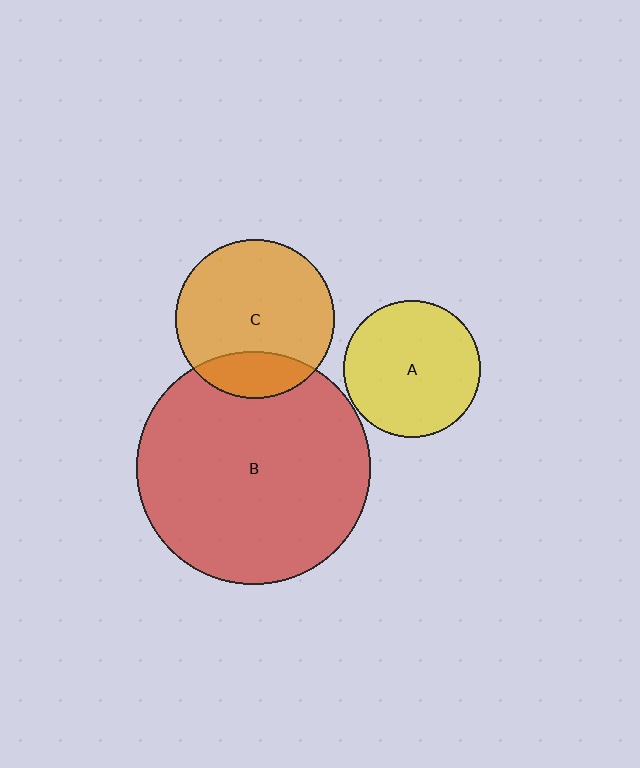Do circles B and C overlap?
Yes.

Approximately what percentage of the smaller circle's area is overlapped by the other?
Approximately 20%.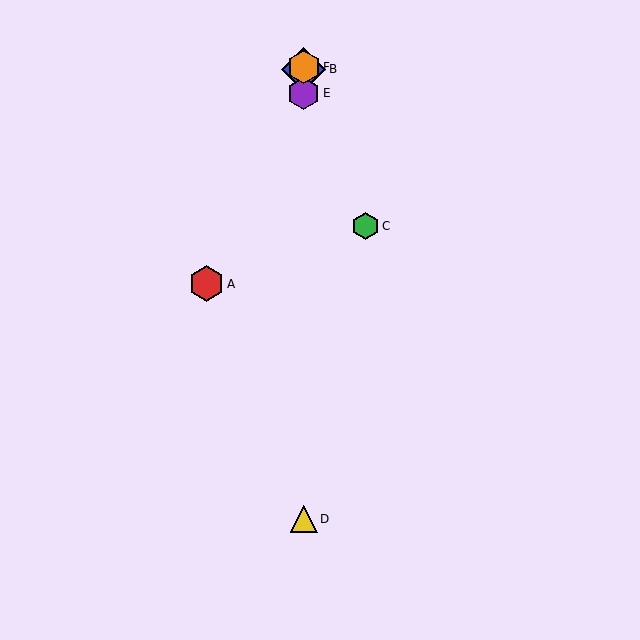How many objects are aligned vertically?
4 objects (B, D, E, F) are aligned vertically.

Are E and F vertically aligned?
Yes, both are at x≈304.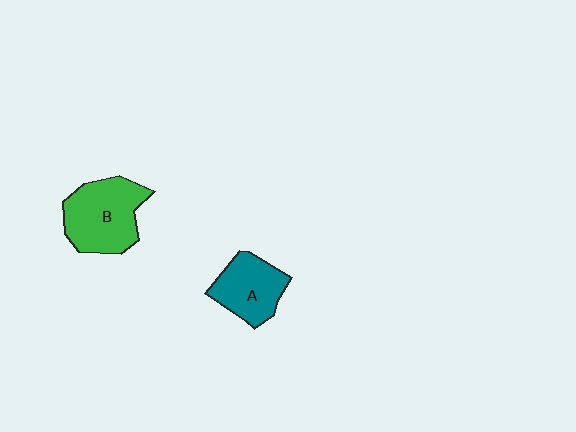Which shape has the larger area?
Shape B (green).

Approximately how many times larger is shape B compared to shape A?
Approximately 1.3 times.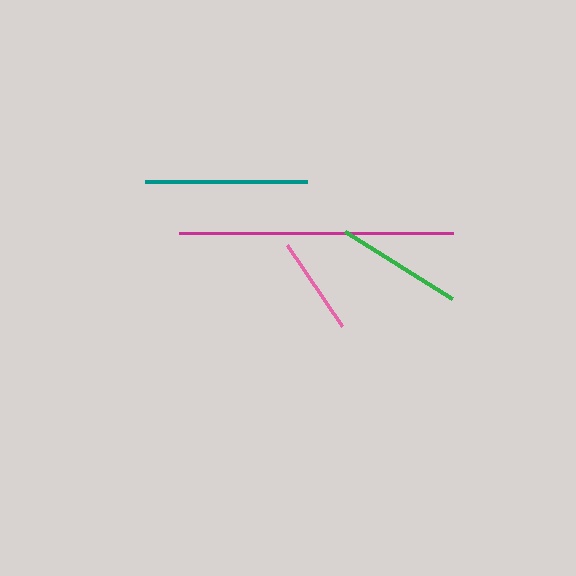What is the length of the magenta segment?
The magenta segment is approximately 274 pixels long.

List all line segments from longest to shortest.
From longest to shortest: magenta, teal, green, pink.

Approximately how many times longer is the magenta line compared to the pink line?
The magenta line is approximately 2.8 times the length of the pink line.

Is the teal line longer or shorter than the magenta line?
The magenta line is longer than the teal line.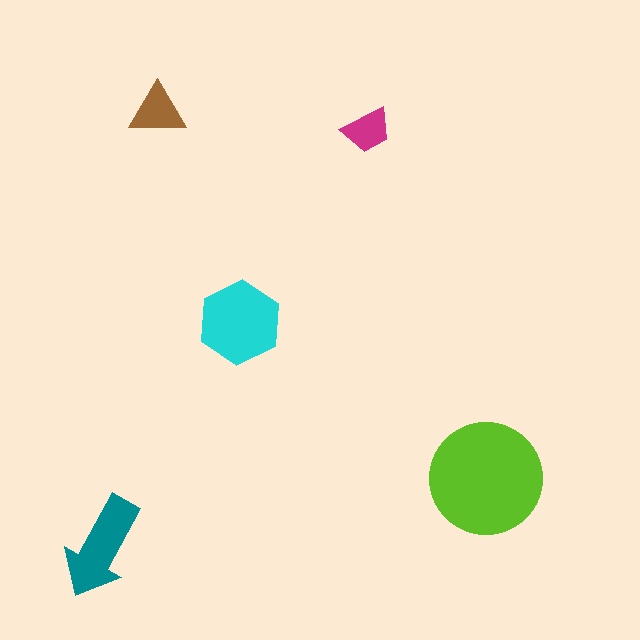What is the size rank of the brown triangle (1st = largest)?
4th.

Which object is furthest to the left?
The teal arrow is leftmost.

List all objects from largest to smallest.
The lime circle, the cyan hexagon, the teal arrow, the brown triangle, the magenta trapezoid.